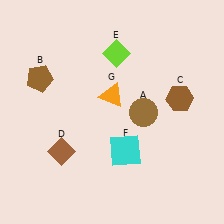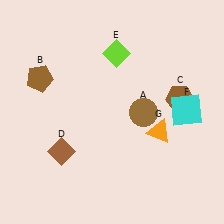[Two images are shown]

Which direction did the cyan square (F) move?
The cyan square (F) moved right.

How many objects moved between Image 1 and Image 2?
2 objects moved between the two images.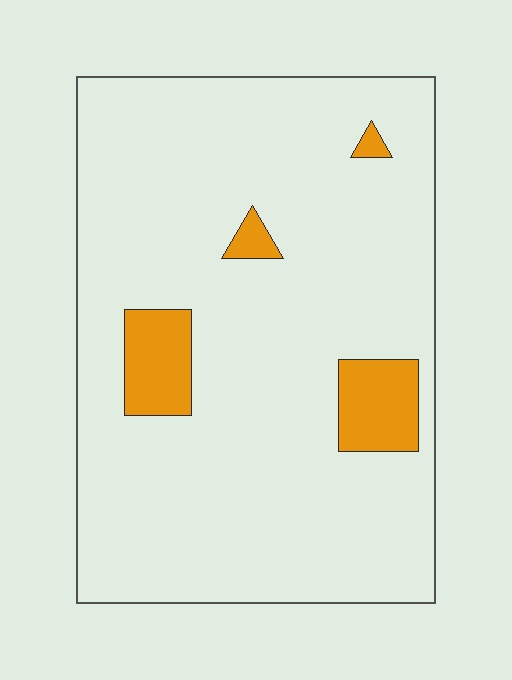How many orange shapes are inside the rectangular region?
4.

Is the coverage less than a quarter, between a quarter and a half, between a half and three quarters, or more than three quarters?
Less than a quarter.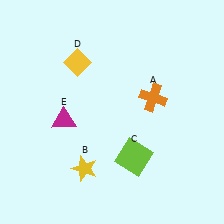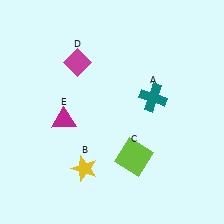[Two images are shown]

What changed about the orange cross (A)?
In Image 1, A is orange. In Image 2, it changed to teal.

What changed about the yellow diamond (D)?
In Image 1, D is yellow. In Image 2, it changed to magenta.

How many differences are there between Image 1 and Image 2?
There are 2 differences between the two images.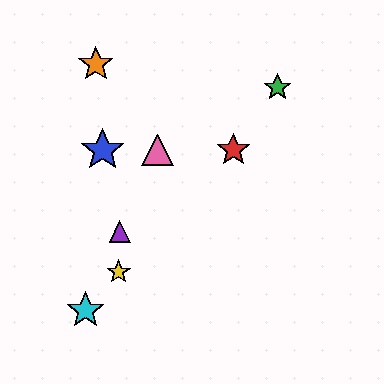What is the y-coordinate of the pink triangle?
The pink triangle is at y≈150.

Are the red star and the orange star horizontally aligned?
No, the red star is at y≈150 and the orange star is at y≈64.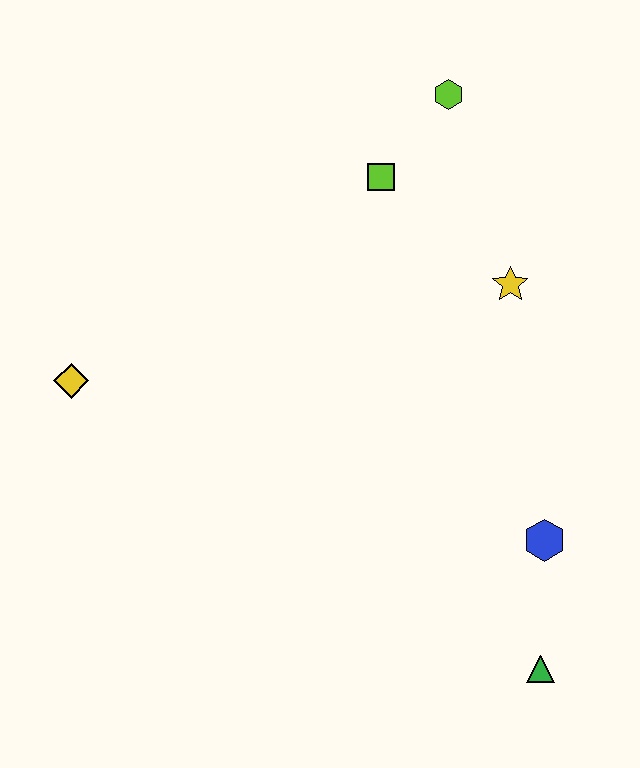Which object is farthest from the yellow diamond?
The green triangle is farthest from the yellow diamond.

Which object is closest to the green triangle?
The blue hexagon is closest to the green triangle.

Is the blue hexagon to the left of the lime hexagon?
No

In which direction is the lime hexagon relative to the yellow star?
The lime hexagon is above the yellow star.